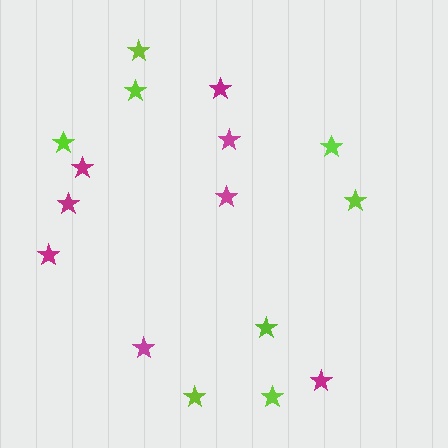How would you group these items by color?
There are 2 groups: one group of magenta stars (8) and one group of lime stars (8).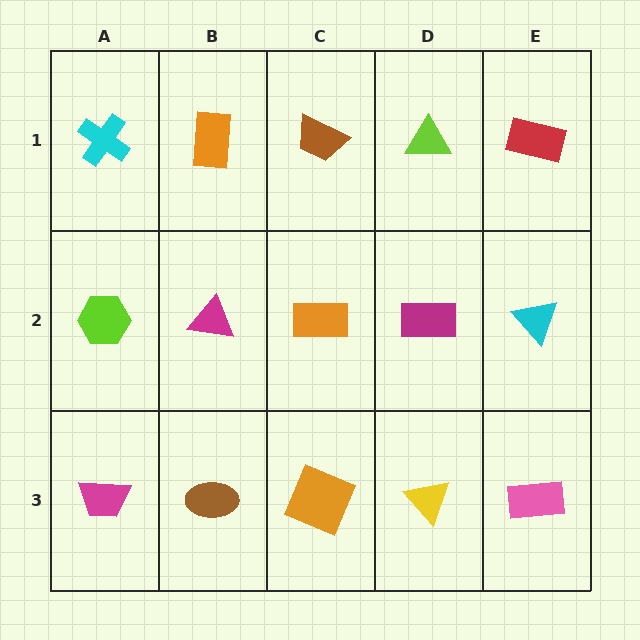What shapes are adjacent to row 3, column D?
A magenta rectangle (row 2, column D), an orange square (row 3, column C), a pink rectangle (row 3, column E).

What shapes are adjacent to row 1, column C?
An orange rectangle (row 2, column C), an orange rectangle (row 1, column B), a lime triangle (row 1, column D).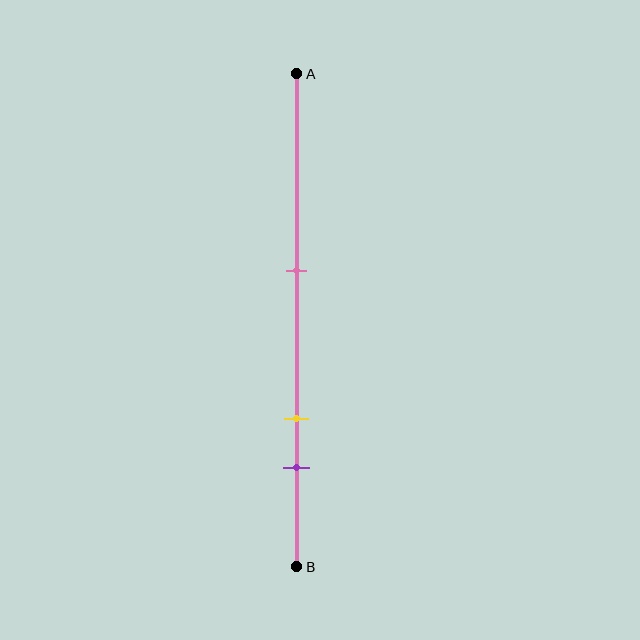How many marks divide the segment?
There are 3 marks dividing the segment.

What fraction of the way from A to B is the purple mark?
The purple mark is approximately 80% (0.8) of the way from A to B.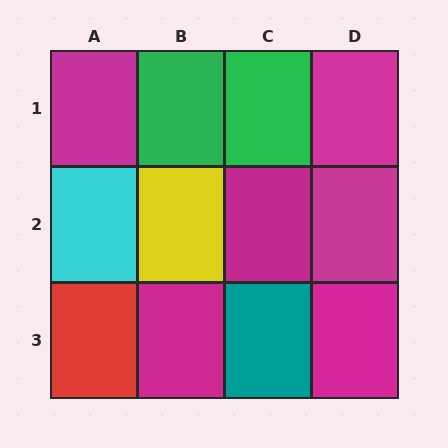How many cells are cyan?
1 cell is cyan.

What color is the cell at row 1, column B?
Green.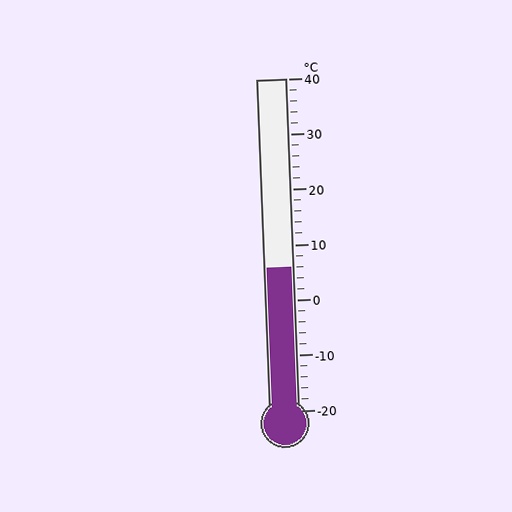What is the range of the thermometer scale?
The thermometer scale ranges from -20°C to 40°C.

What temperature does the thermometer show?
The thermometer shows approximately 6°C.